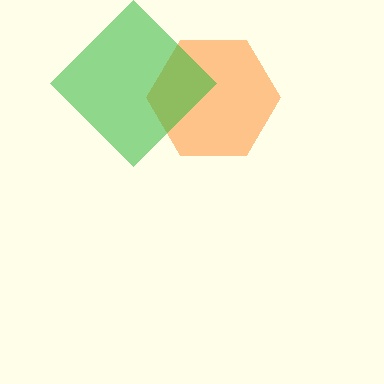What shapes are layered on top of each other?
The layered shapes are: an orange hexagon, a green diamond.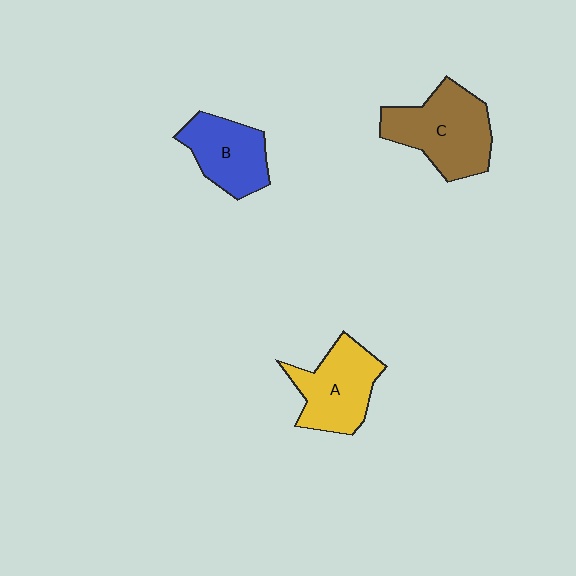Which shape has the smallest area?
Shape B (blue).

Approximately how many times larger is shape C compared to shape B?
Approximately 1.4 times.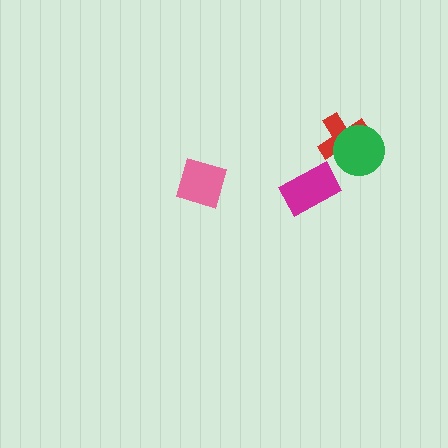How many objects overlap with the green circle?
1 object overlaps with the green circle.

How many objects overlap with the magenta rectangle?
0 objects overlap with the magenta rectangle.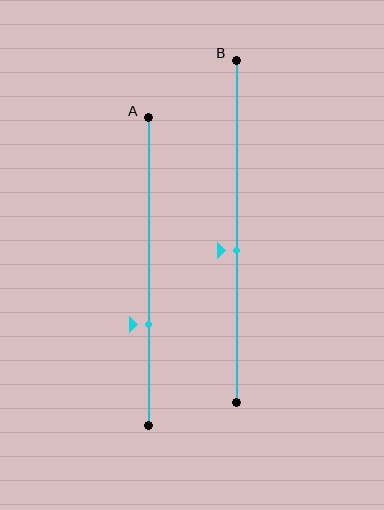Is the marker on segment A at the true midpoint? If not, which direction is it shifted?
No, the marker on segment A is shifted downward by about 17% of the segment length.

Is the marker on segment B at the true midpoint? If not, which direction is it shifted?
No, the marker on segment B is shifted downward by about 6% of the segment length.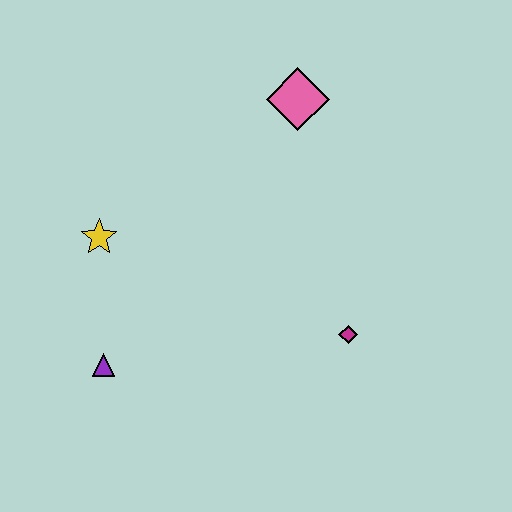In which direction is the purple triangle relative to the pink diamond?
The purple triangle is below the pink diamond.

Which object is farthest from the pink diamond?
The purple triangle is farthest from the pink diamond.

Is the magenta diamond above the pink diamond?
No